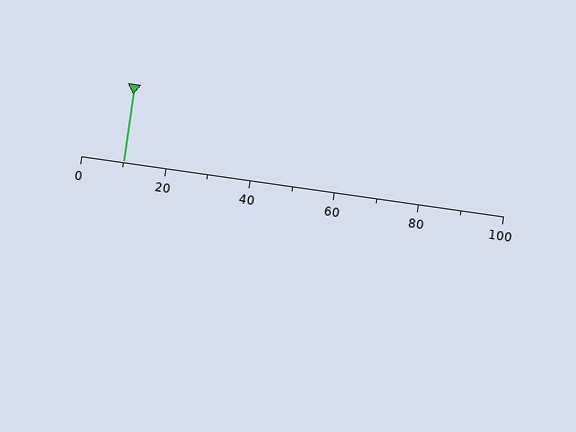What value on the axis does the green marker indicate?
The marker indicates approximately 10.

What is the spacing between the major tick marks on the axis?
The major ticks are spaced 20 apart.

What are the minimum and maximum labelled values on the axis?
The axis runs from 0 to 100.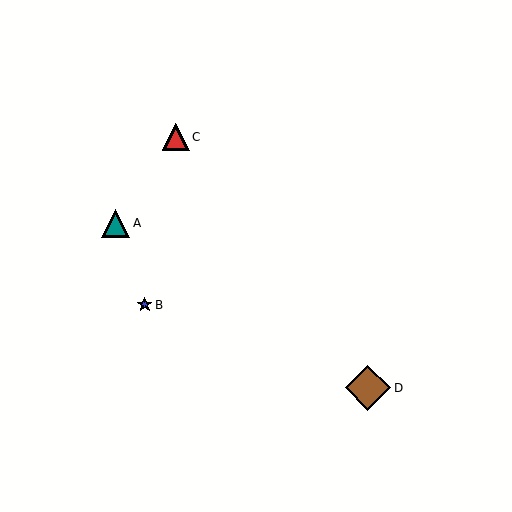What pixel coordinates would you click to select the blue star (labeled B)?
Click at (145, 305) to select the blue star B.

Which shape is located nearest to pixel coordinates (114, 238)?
The teal triangle (labeled A) at (115, 223) is nearest to that location.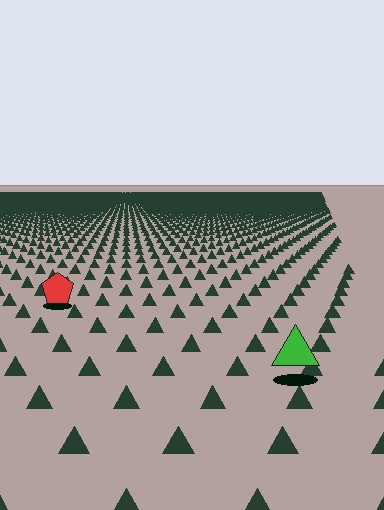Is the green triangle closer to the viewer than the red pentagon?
Yes. The green triangle is closer — you can tell from the texture gradient: the ground texture is coarser near it.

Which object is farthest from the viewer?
The red pentagon is farthest from the viewer. It appears smaller and the ground texture around it is denser.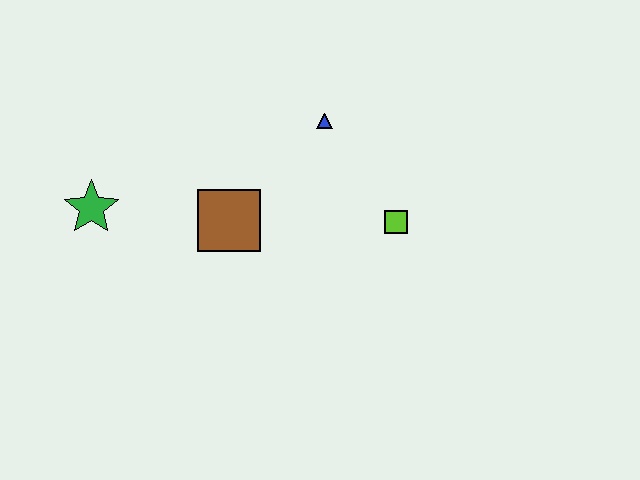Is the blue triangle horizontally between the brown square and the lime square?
Yes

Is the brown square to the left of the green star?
No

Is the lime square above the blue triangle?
No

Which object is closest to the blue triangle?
The lime square is closest to the blue triangle.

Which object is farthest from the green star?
The lime square is farthest from the green star.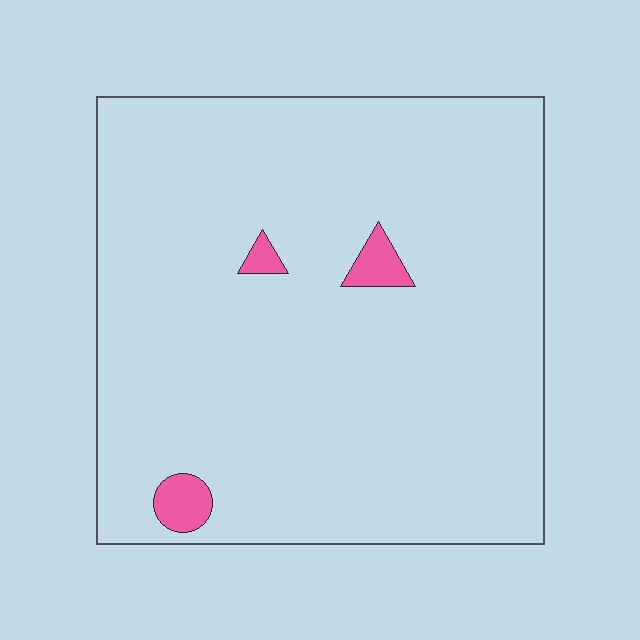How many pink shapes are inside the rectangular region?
3.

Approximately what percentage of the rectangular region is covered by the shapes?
Approximately 5%.